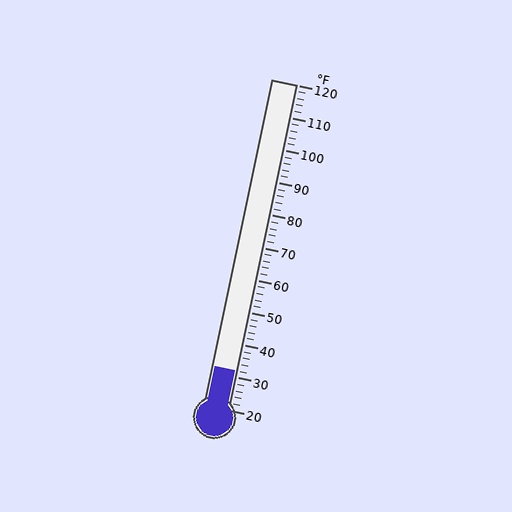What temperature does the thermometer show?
The thermometer shows approximately 32°F.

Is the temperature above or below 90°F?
The temperature is below 90°F.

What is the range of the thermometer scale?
The thermometer scale ranges from 20°F to 120°F.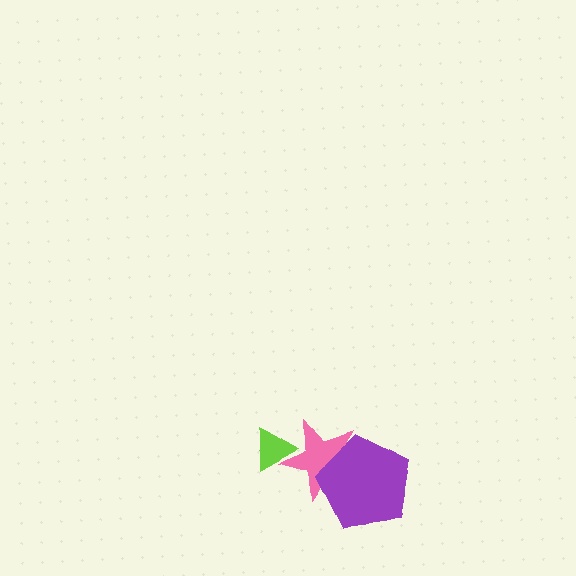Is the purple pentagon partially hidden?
No, no other shape covers it.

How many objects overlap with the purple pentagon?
1 object overlaps with the purple pentagon.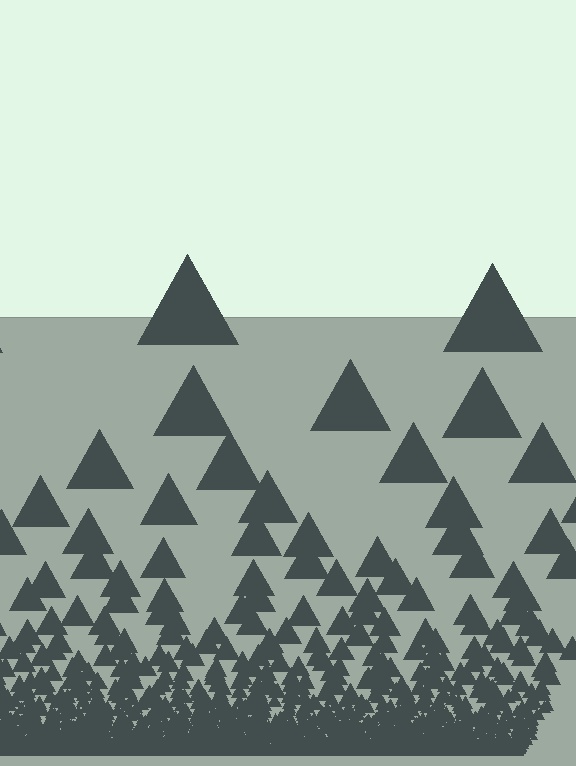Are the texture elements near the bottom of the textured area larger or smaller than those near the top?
Smaller. The gradient is inverted — elements near the bottom are smaller and denser.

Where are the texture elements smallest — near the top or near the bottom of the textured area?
Near the bottom.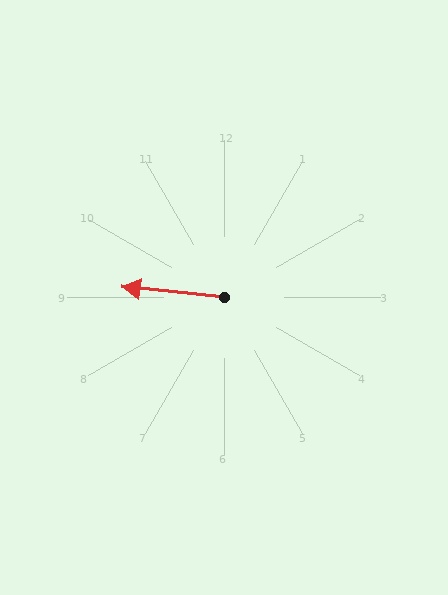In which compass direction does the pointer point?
West.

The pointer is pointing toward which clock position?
Roughly 9 o'clock.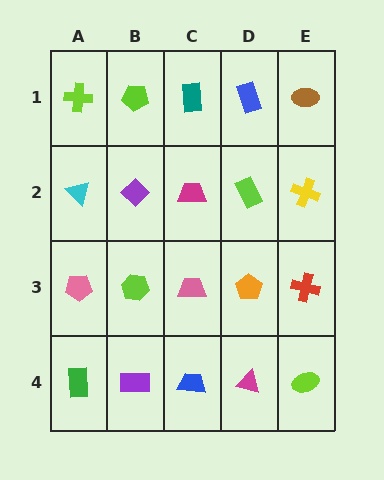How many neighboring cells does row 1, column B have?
3.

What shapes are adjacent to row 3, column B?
A purple diamond (row 2, column B), a purple rectangle (row 4, column B), a pink pentagon (row 3, column A), a pink trapezoid (row 3, column C).